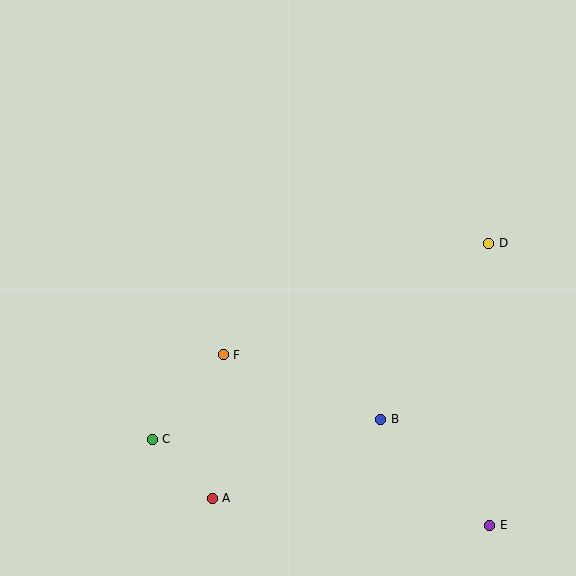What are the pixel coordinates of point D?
Point D is at (489, 243).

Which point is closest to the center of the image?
Point F at (223, 355) is closest to the center.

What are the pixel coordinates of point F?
Point F is at (223, 355).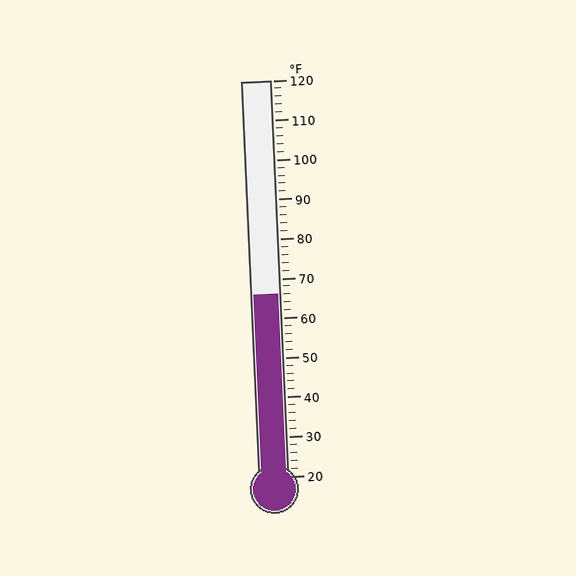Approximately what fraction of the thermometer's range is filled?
The thermometer is filled to approximately 45% of its range.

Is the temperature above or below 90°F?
The temperature is below 90°F.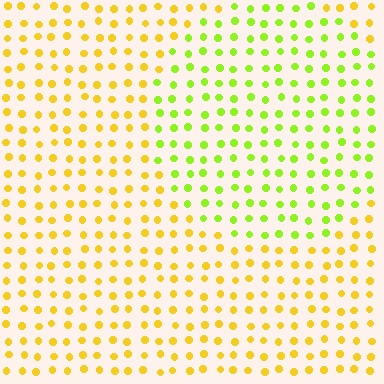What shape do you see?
I see a circle.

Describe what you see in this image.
The image is filled with small yellow elements in a uniform arrangement. A circle-shaped region is visible where the elements are tinted to a slightly different hue, forming a subtle color boundary.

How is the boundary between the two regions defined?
The boundary is defined purely by a slight shift in hue (about 40 degrees). Spacing, size, and orientation are identical on both sides.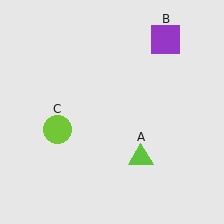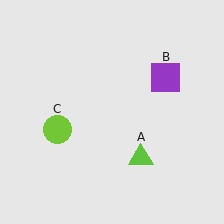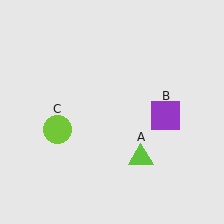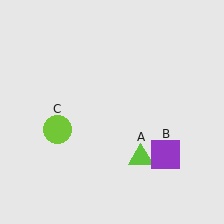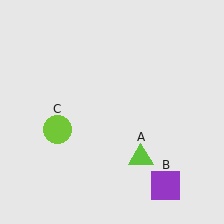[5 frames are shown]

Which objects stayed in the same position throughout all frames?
Lime triangle (object A) and lime circle (object C) remained stationary.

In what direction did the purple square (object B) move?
The purple square (object B) moved down.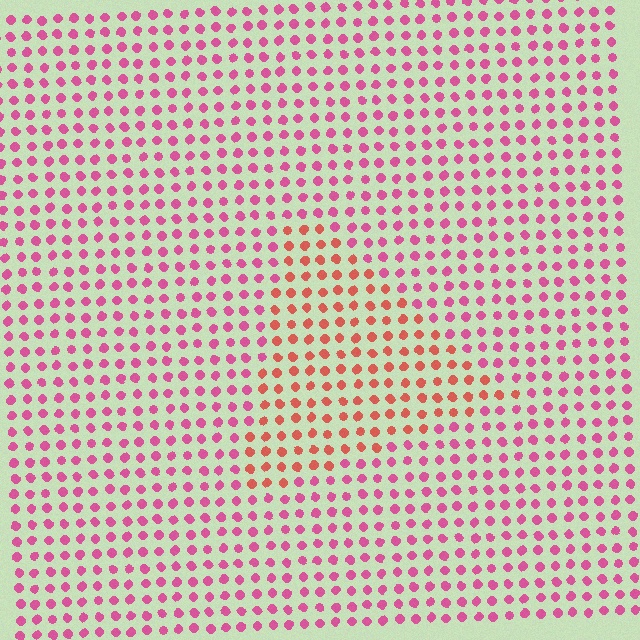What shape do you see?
I see a triangle.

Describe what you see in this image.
The image is filled with small pink elements in a uniform arrangement. A triangle-shaped region is visible where the elements are tinted to a slightly different hue, forming a subtle color boundary.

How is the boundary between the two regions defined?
The boundary is defined purely by a slight shift in hue (about 36 degrees). Spacing, size, and orientation are identical on both sides.